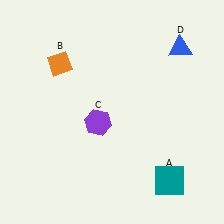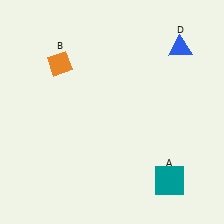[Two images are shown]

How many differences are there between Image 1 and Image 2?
There is 1 difference between the two images.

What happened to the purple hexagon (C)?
The purple hexagon (C) was removed in Image 2. It was in the bottom-left area of Image 1.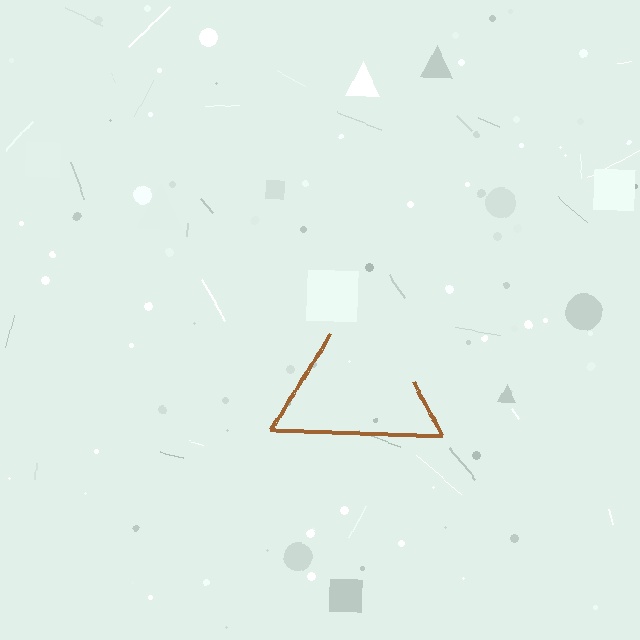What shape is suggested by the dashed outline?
The dashed outline suggests a triangle.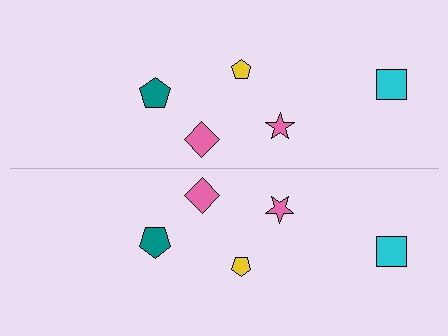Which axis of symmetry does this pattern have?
The pattern has a horizontal axis of symmetry running through the center of the image.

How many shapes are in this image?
There are 10 shapes in this image.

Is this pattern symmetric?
Yes, this pattern has bilateral (reflection) symmetry.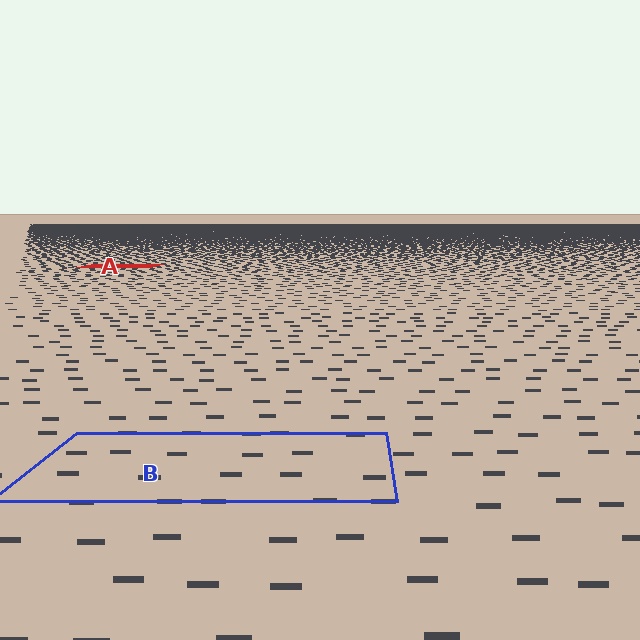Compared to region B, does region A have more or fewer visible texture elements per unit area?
Region A has more texture elements per unit area — they are packed more densely because it is farther away.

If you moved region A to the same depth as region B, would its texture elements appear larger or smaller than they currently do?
They would appear larger. At a closer depth, the same texture elements are projected at a bigger on-screen size.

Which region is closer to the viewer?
Region B is closer. The texture elements there are larger and more spread out.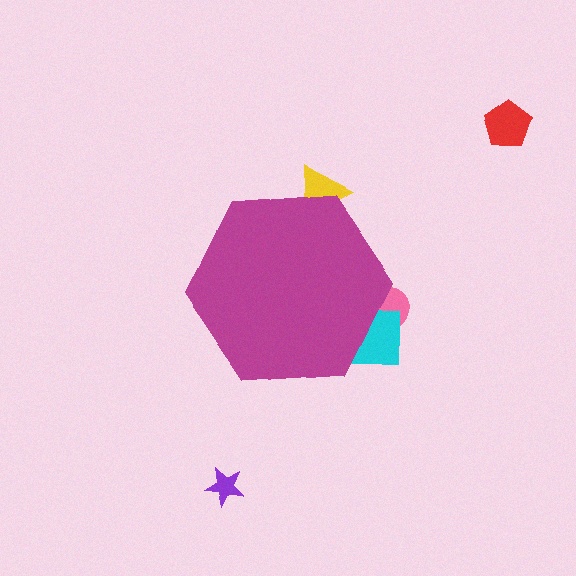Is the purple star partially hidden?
No, the purple star is fully visible.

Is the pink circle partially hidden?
Yes, the pink circle is partially hidden behind the magenta hexagon.